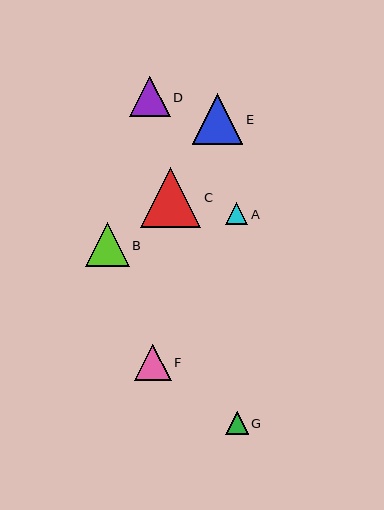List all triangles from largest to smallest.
From largest to smallest: C, E, B, D, F, A, G.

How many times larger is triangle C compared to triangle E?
Triangle C is approximately 1.2 times the size of triangle E.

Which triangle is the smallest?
Triangle G is the smallest with a size of approximately 22 pixels.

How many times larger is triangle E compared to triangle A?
Triangle E is approximately 2.3 times the size of triangle A.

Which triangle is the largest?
Triangle C is the largest with a size of approximately 60 pixels.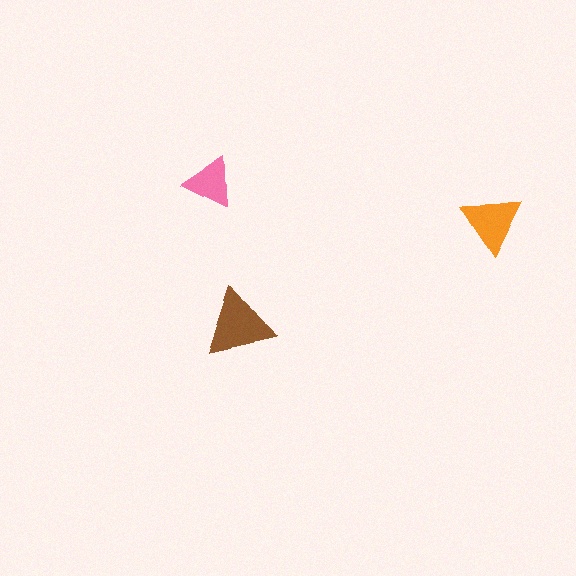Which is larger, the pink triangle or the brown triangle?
The brown one.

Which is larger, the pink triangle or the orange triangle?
The orange one.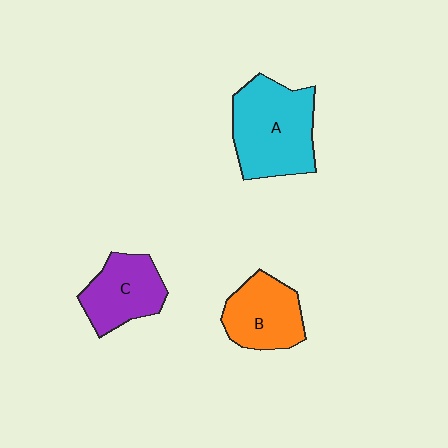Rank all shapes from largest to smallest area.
From largest to smallest: A (cyan), B (orange), C (purple).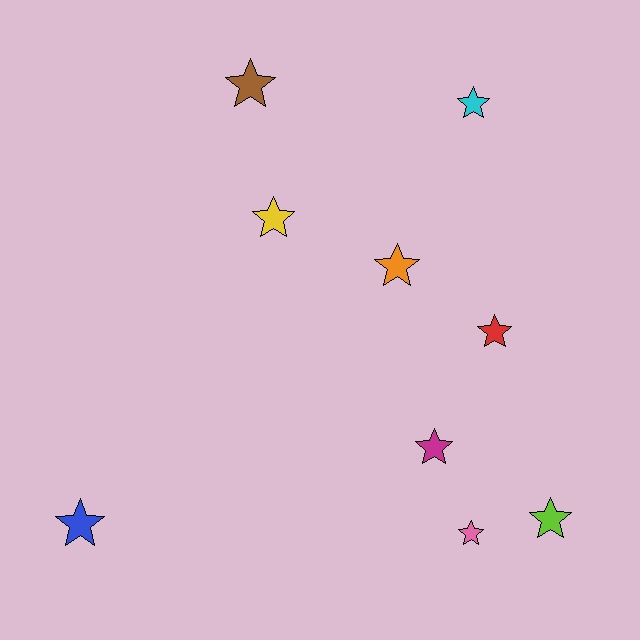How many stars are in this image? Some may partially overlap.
There are 9 stars.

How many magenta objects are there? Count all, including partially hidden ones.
There is 1 magenta object.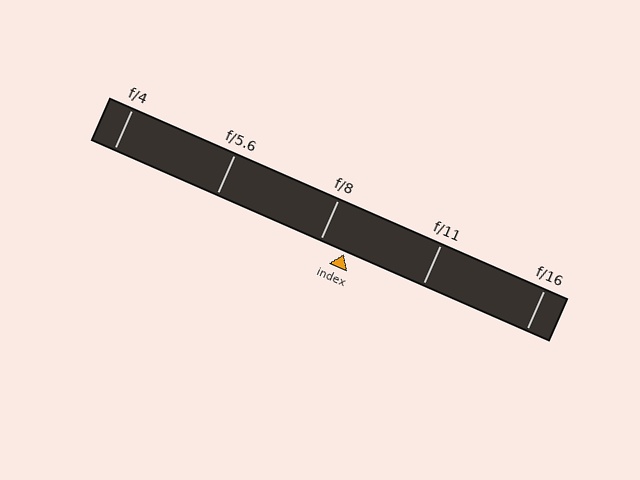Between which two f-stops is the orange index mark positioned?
The index mark is between f/8 and f/11.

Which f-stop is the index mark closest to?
The index mark is closest to f/8.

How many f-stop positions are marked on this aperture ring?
There are 5 f-stop positions marked.